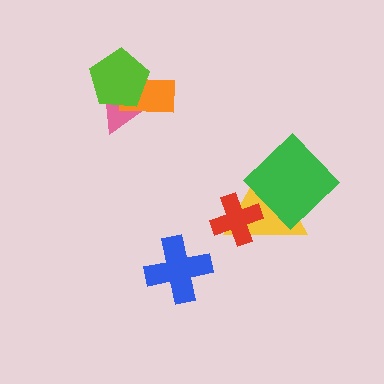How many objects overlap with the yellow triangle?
2 objects overlap with the yellow triangle.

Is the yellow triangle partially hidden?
Yes, it is partially covered by another shape.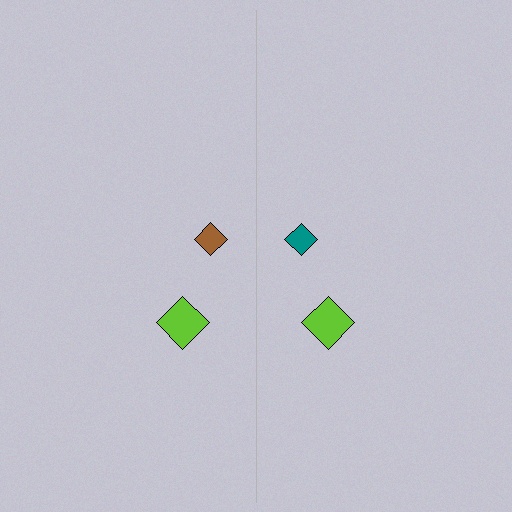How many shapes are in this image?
There are 4 shapes in this image.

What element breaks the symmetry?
The teal diamond on the right side breaks the symmetry — its mirror counterpart is brown.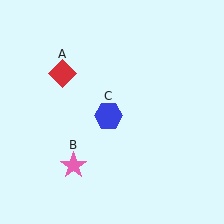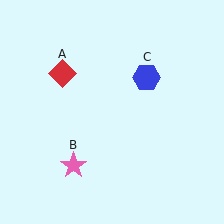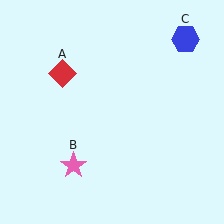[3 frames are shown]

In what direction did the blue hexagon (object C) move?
The blue hexagon (object C) moved up and to the right.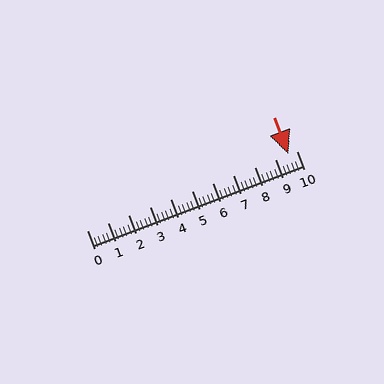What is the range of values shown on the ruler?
The ruler shows values from 0 to 10.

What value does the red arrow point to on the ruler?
The red arrow points to approximately 9.6.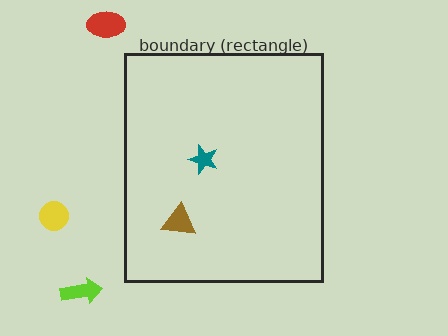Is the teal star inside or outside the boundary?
Inside.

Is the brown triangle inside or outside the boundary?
Inside.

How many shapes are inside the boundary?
2 inside, 3 outside.